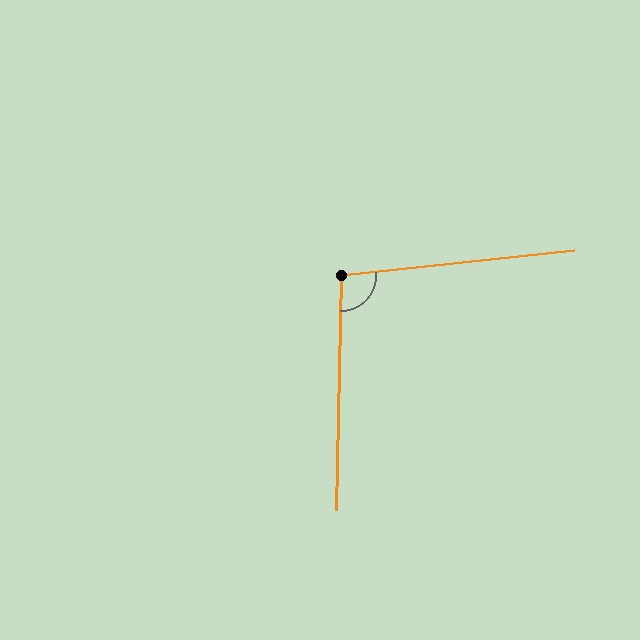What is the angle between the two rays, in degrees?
Approximately 97 degrees.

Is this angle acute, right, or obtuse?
It is obtuse.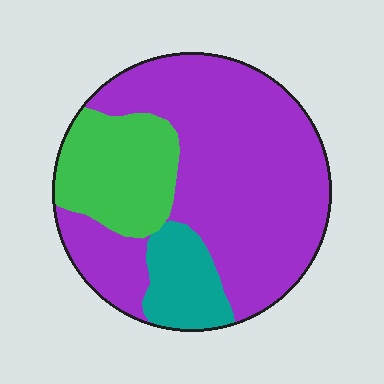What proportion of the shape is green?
Green covers roughly 20% of the shape.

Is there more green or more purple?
Purple.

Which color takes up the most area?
Purple, at roughly 65%.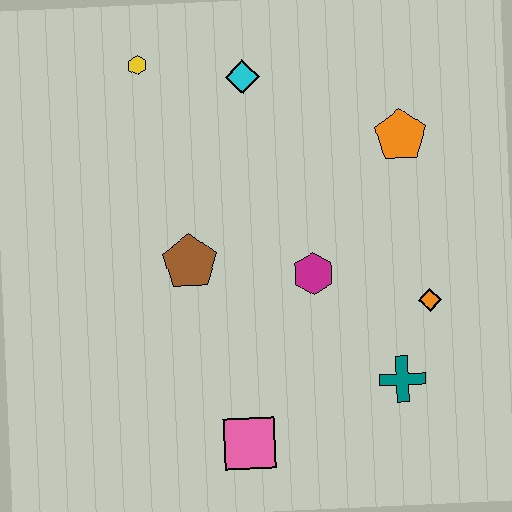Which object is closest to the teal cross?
The orange diamond is closest to the teal cross.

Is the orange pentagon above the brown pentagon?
Yes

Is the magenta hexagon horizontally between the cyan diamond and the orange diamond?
Yes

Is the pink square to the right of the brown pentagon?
Yes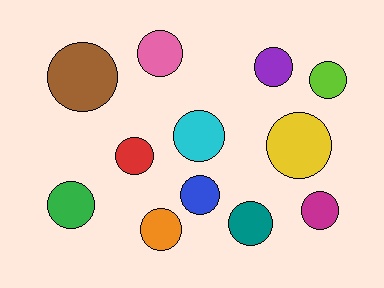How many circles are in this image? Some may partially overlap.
There are 12 circles.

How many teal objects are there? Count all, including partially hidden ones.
There is 1 teal object.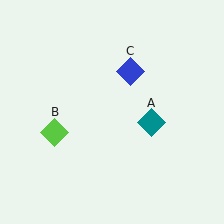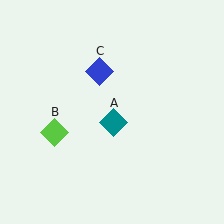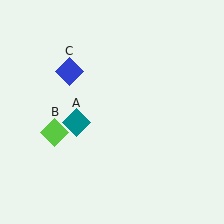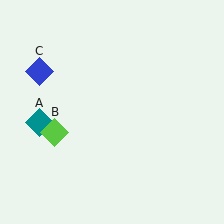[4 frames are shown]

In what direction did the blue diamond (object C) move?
The blue diamond (object C) moved left.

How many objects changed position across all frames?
2 objects changed position: teal diamond (object A), blue diamond (object C).